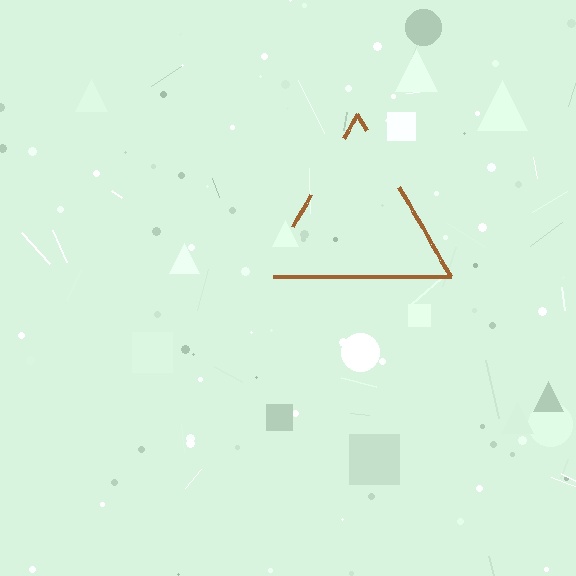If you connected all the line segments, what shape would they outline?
They would outline a triangle.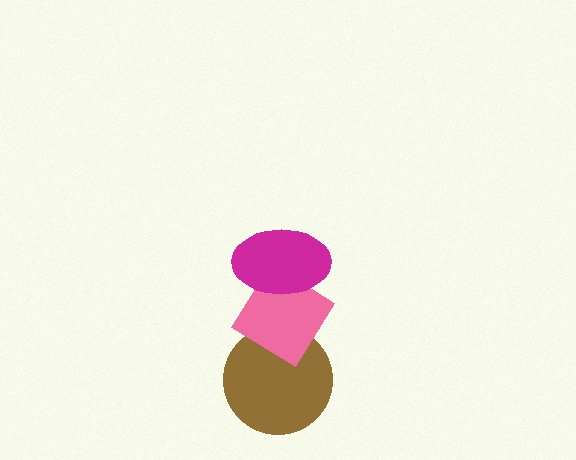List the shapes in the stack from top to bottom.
From top to bottom: the magenta ellipse, the pink diamond, the brown circle.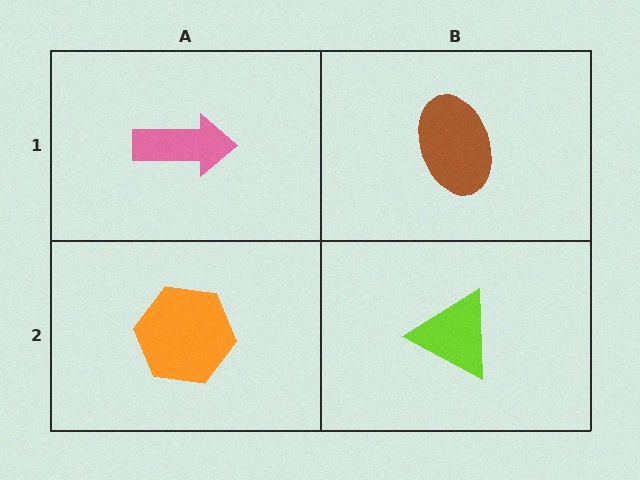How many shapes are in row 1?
2 shapes.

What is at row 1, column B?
A brown ellipse.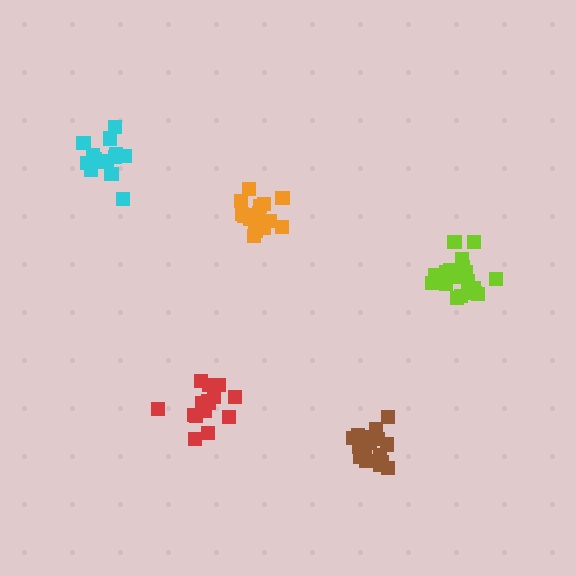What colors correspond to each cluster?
The clusters are colored: orange, lime, brown, cyan, red.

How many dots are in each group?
Group 1: 17 dots, Group 2: 18 dots, Group 3: 17 dots, Group 4: 14 dots, Group 5: 15 dots (81 total).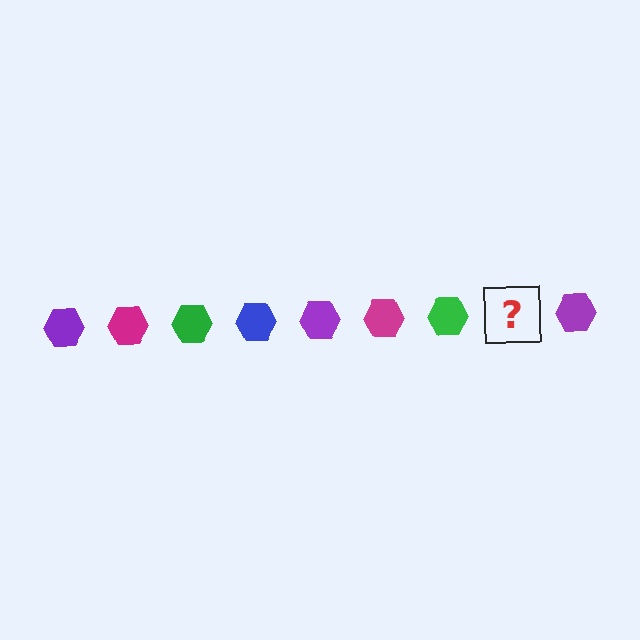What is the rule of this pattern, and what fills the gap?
The rule is that the pattern cycles through purple, magenta, green, blue hexagons. The gap should be filled with a blue hexagon.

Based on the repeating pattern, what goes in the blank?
The blank should be a blue hexagon.